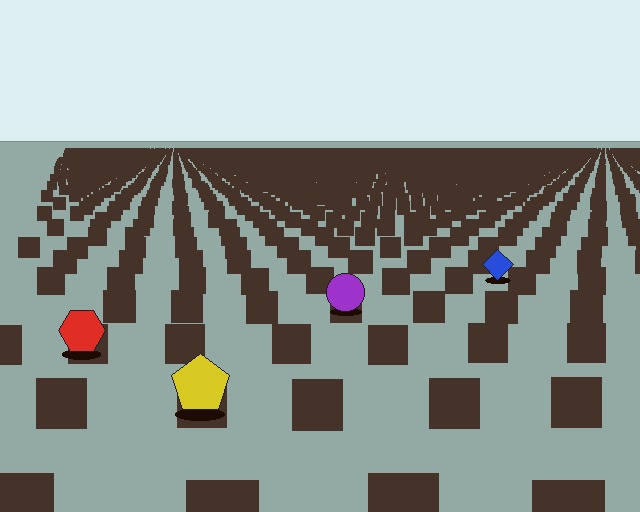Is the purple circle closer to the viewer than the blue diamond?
Yes. The purple circle is closer — you can tell from the texture gradient: the ground texture is coarser near it.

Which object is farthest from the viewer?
The blue diamond is farthest from the viewer. It appears smaller and the ground texture around it is denser.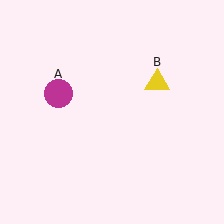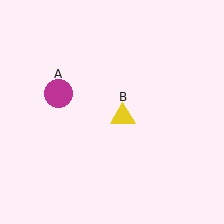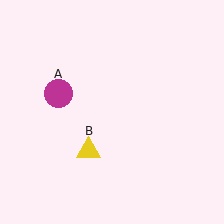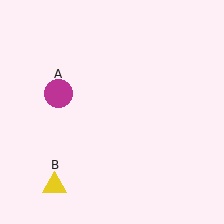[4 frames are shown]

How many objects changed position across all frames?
1 object changed position: yellow triangle (object B).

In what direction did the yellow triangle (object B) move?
The yellow triangle (object B) moved down and to the left.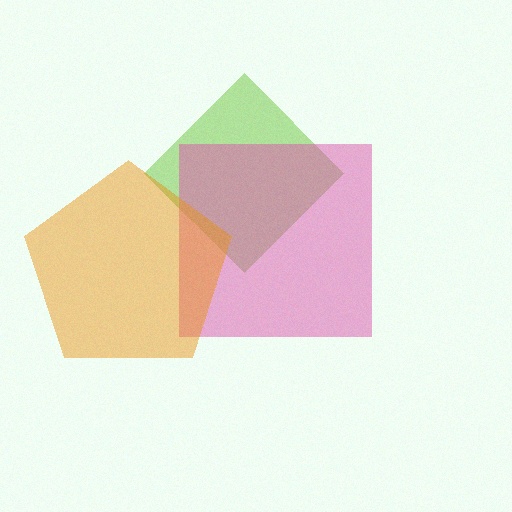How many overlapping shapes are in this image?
There are 3 overlapping shapes in the image.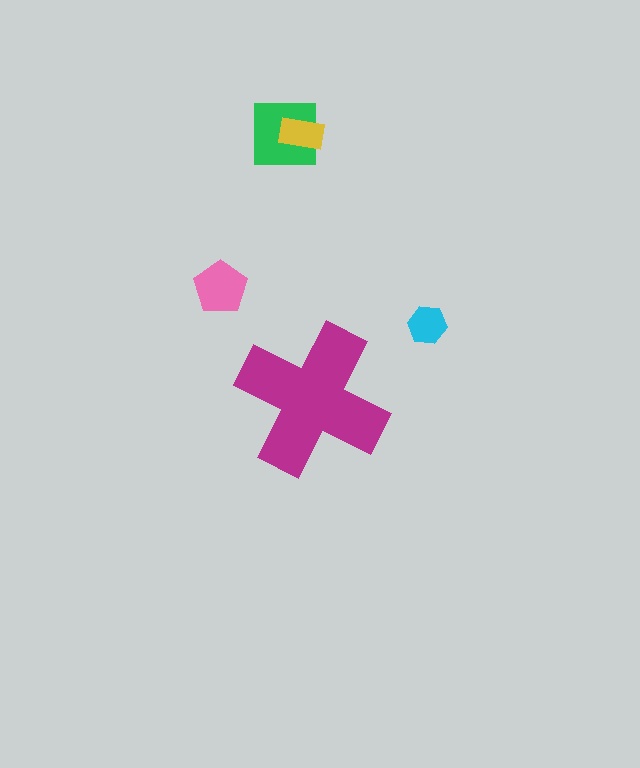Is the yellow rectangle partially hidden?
No, the yellow rectangle is fully visible.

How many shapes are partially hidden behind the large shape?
0 shapes are partially hidden.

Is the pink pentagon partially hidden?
No, the pink pentagon is fully visible.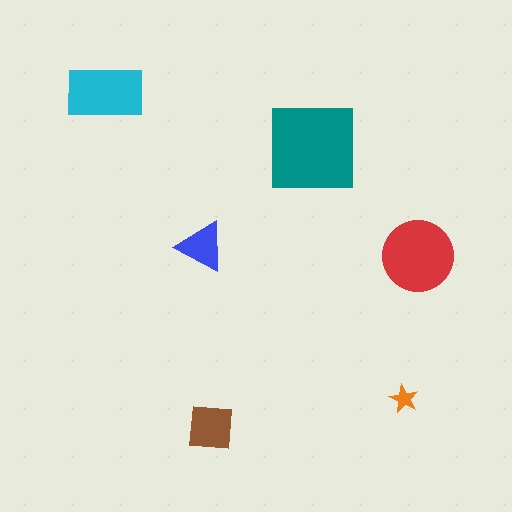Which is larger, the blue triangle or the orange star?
The blue triangle.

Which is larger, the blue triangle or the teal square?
The teal square.